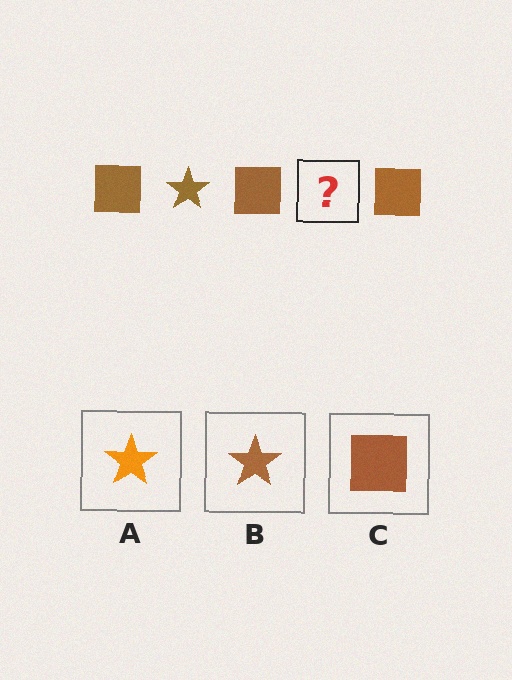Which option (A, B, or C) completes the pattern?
B.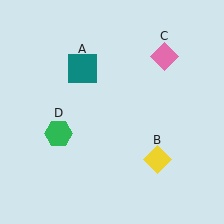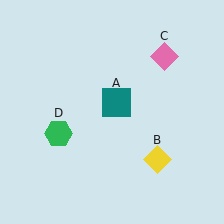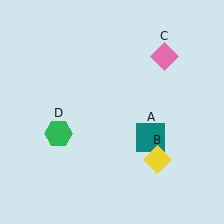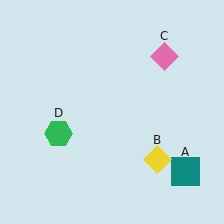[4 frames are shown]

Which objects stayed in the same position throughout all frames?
Yellow diamond (object B) and pink diamond (object C) and green hexagon (object D) remained stationary.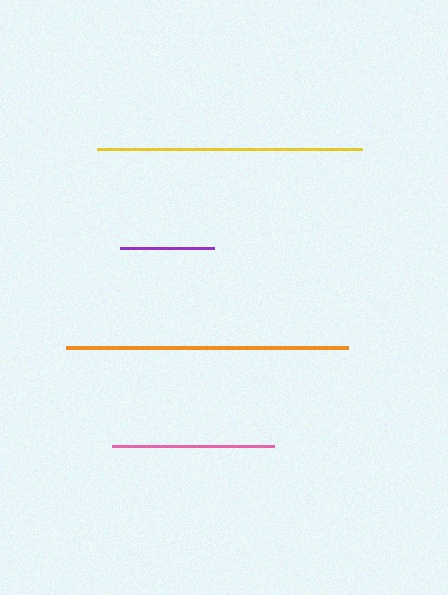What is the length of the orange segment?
The orange segment is approximately 282 pixels long.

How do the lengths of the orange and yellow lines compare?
The orange and yellow lines are approximately the same length.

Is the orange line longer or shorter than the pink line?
The orange line is longer than the pink line.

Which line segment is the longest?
The orange line is the longest at approximately 282 pixels.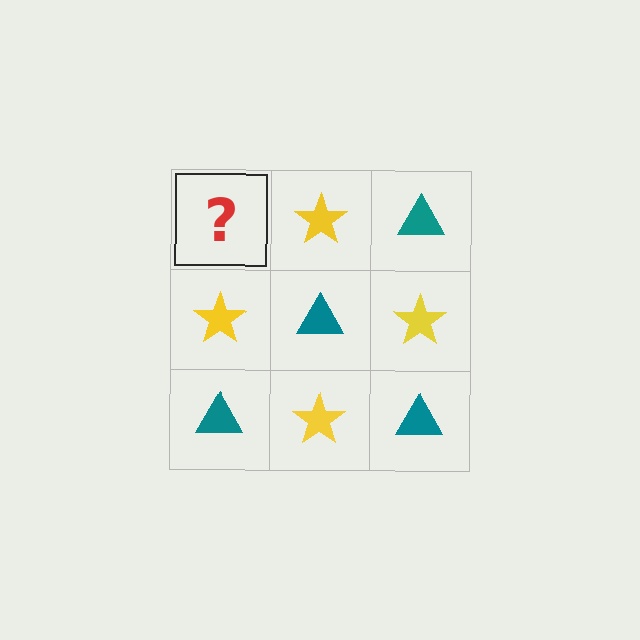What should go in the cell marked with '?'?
The missing cell should contain a teal triangle.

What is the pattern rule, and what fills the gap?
The rule is that it alternates teal triangle and yellow star in a checkerboard pattern. The gap should be filled with a teal triangle.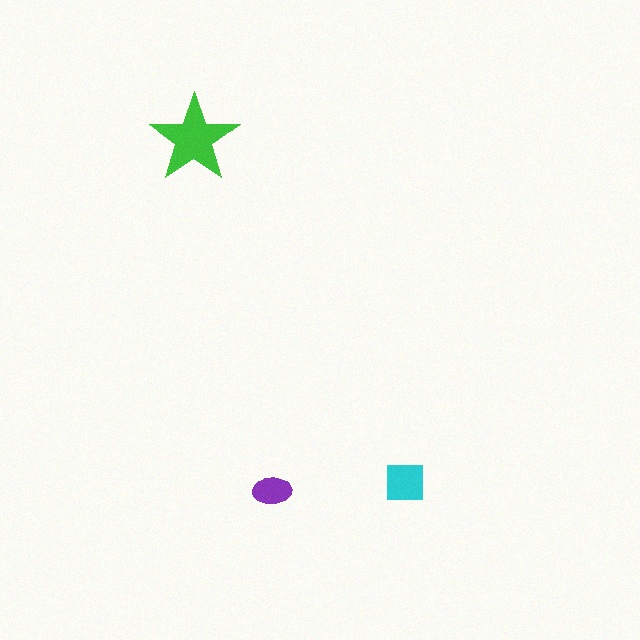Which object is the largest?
The green star.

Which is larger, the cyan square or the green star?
The green star.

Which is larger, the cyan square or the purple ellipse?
The cyan square.